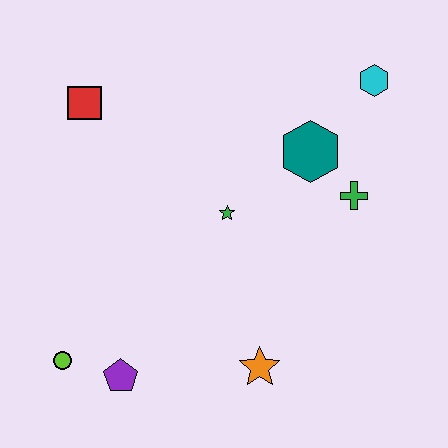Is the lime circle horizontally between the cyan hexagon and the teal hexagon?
No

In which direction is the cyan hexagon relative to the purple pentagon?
The cyan hexagon is above the purple pentagon.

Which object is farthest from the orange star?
The red square is farthest from the orange star.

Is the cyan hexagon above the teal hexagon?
Yes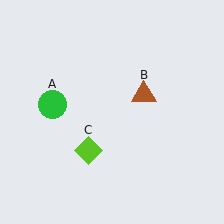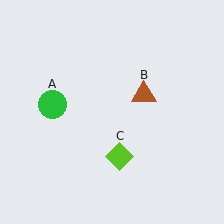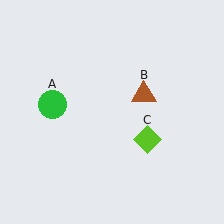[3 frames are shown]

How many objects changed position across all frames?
1 object changed position: lime diamond (object C).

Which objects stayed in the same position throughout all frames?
Green circle (object A) and brown triangle (object B) remained stationary.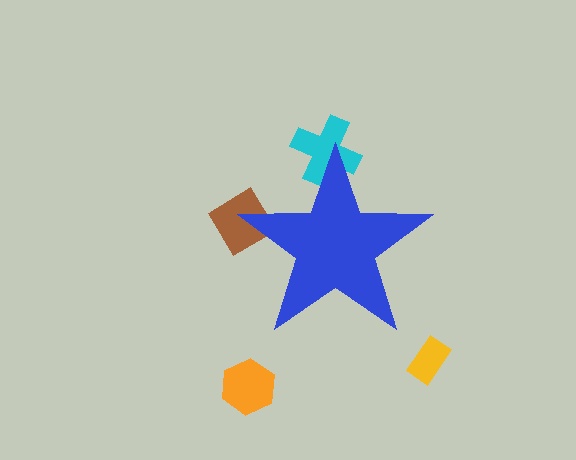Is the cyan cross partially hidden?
Yes, the cyan cross is partially hidden behind the blue star.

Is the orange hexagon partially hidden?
No, the orange hexagon is fully visible.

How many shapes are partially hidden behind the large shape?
2 shapes are partially hidden.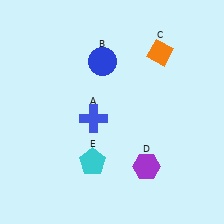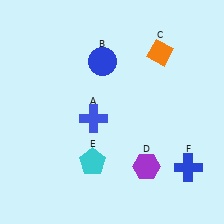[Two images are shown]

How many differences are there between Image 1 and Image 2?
There is 1 difference between the two images.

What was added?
A blue cross (F) was added in Image 2.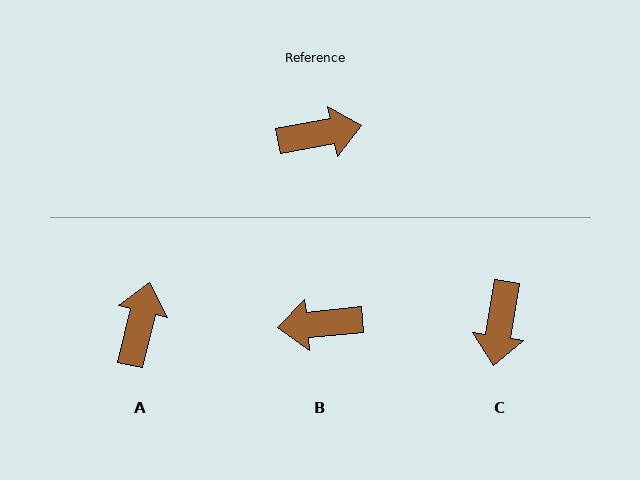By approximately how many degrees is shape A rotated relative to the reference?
Approximately 66 degrees counter-clockwise.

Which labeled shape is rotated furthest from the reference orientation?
B, about 175 degrees away.